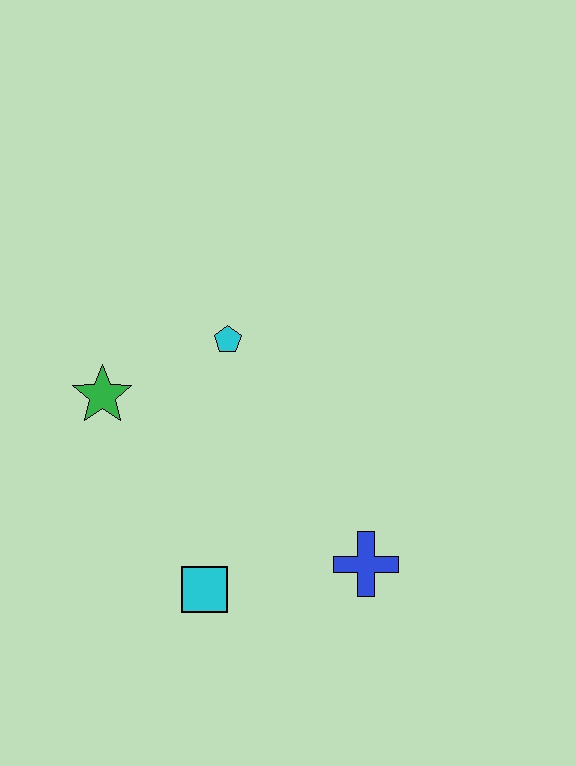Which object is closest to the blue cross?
The cyan square is closest to the blue cross.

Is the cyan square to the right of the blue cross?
No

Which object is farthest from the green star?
The blue cross is farthest from the green star.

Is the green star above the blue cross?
Yes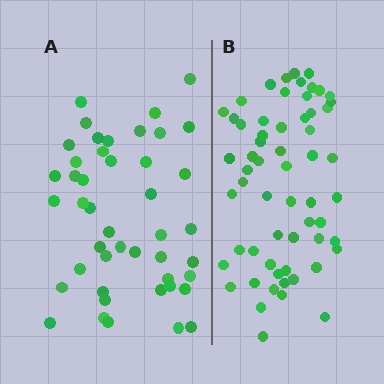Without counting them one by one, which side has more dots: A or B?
Region B (the right region) has more dots.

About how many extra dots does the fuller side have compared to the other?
Region B has approximately 15 more dots than region A.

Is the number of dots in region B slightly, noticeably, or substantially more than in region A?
Region B has noticeably more, but not dramatically so. The ratio is roughly 1.3 to 1.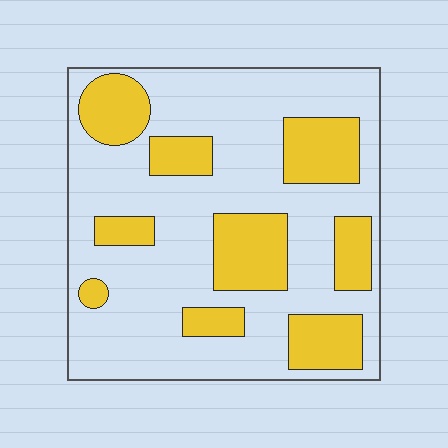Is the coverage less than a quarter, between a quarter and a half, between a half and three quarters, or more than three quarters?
Between a quarter and a half.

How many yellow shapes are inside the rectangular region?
9.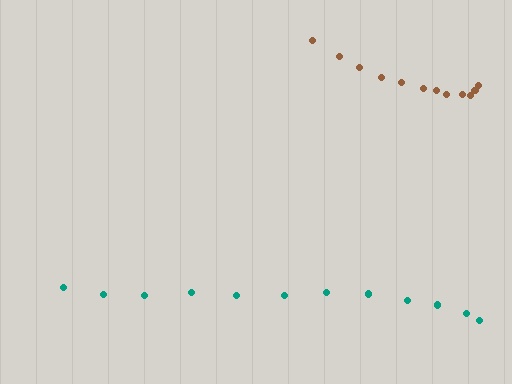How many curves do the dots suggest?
There are 2 distinct paths.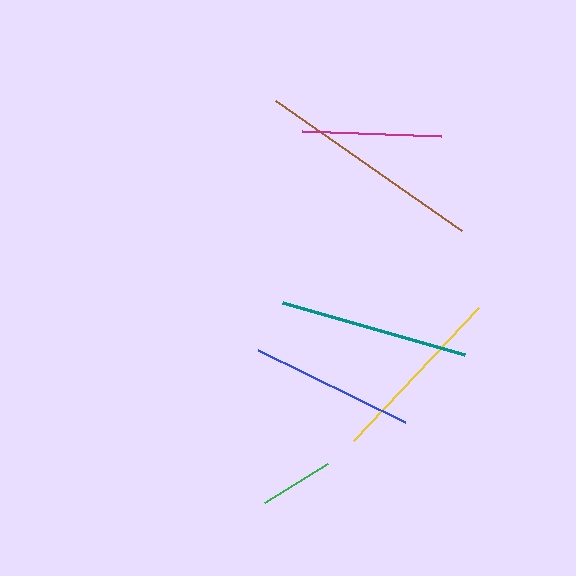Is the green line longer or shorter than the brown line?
The brown line is longer than the green line.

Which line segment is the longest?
The brown line is the longest at approximately 226 pixels.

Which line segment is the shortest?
The green line is the shortest at approximately 74 pixels.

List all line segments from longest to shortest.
From longest to shortest: brown, teal, yellow, blue, magenta, green.